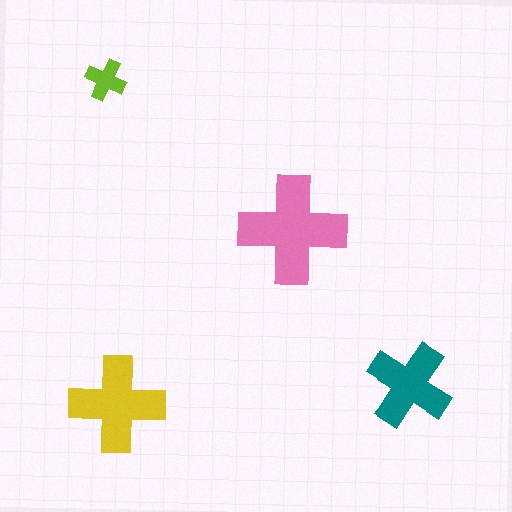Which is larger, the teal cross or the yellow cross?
The yellow one.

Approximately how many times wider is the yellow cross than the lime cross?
About 2.5 times wider.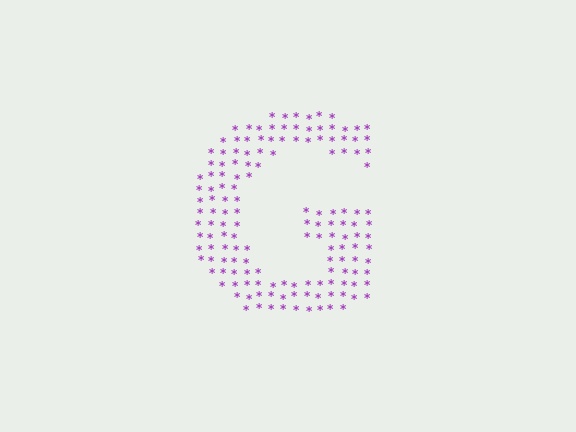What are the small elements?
The small elements are asterisks.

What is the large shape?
The large shape is the letter G.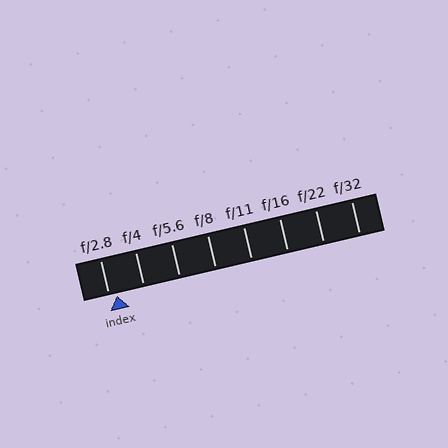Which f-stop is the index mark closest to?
The index mark is closest to f/2.8.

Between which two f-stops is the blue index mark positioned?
The index mark is between f/2.8 and f/4.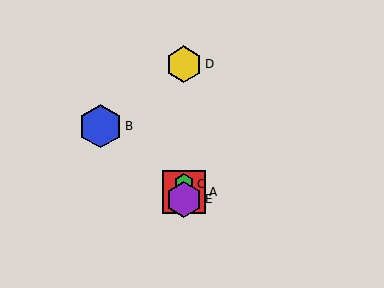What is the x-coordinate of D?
Object D is at x≈184.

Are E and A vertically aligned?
Yes, both are at x≈184.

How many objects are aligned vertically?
4 objects (A, C, D, E) are aligned vertically.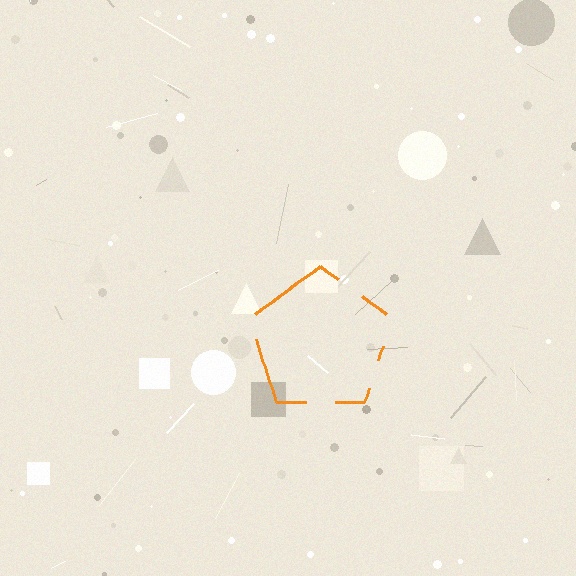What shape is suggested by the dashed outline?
The dashed outline suggests a pentagon.